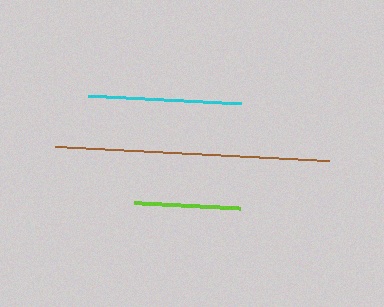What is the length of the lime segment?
The lime segment is approximately 106 pixels long.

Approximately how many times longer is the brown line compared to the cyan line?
The brown line is approximately 1.8 times the length of the cyan line.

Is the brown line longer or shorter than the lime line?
The brown line is longer than the lime line.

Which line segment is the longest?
The brown line is the longest at approximately 274 pixels.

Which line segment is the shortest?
The lime line is the shortest at approximately 106 pixels.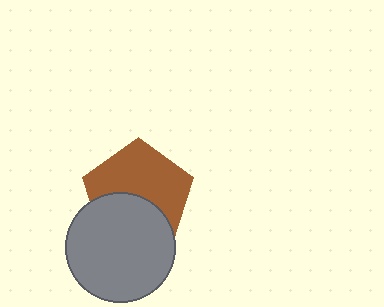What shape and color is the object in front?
The object in front is a gray circle.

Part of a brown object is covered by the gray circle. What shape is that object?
It is a pentagon.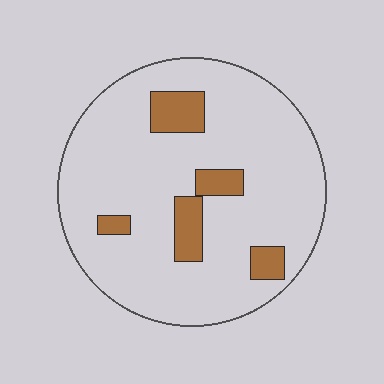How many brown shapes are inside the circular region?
5.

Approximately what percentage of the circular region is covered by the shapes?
Approximately 15%.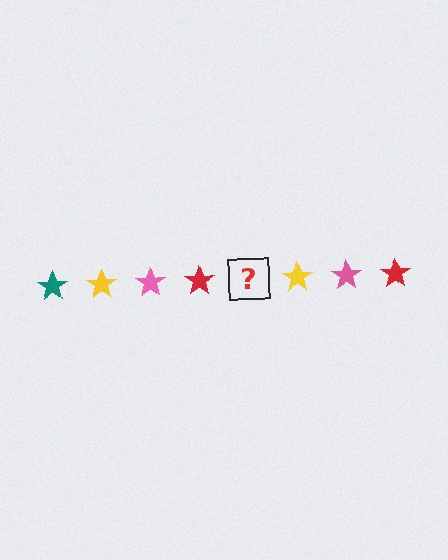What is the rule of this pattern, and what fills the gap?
The rule is that the pattern cycles through teal, yellow, pink, red stars. The gap should be filled with a teal star.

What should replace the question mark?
The question mark should be replaced with a teal star.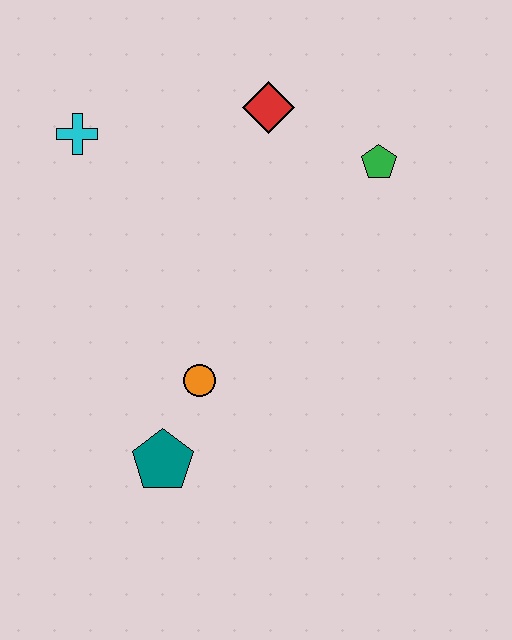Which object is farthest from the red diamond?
The teal pentagon is farthest from the red diamond.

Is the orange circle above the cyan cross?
No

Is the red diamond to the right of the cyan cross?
Yes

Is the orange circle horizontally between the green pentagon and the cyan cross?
Yes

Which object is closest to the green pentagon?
The red diamond is closest to the green pentagon.